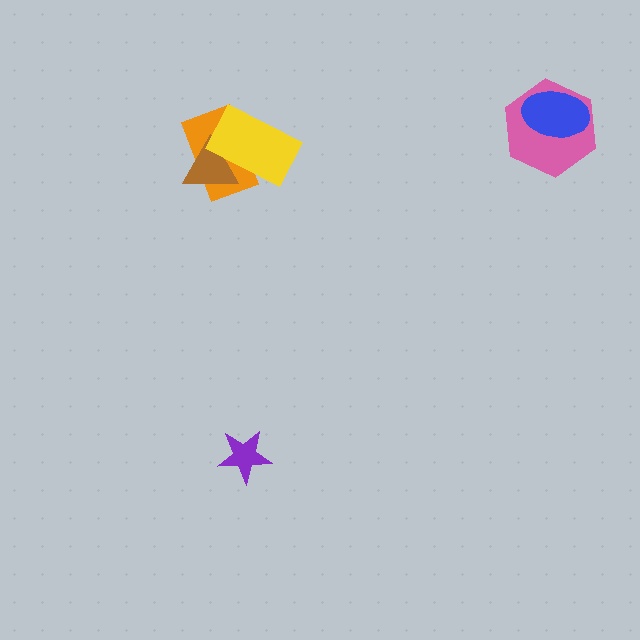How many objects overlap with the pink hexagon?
1 object overlaps with the pink hexagon.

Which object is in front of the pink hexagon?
The blue ellipse is in front of the pink hexagon.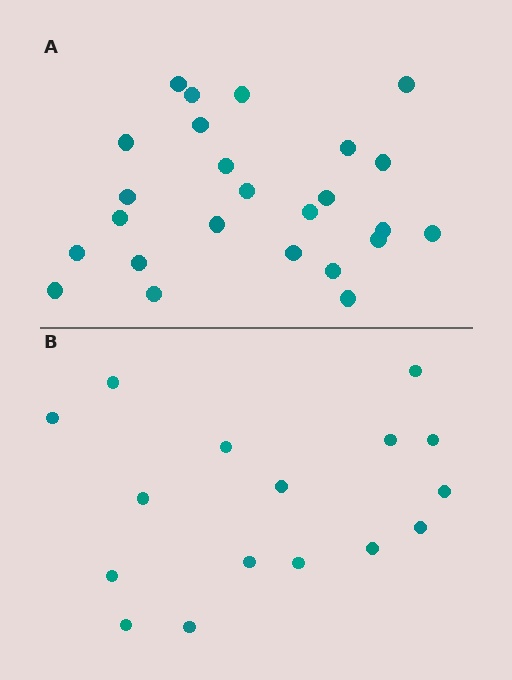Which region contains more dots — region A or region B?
Region A (the top region) has more dots.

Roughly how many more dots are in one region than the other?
Region A has roughly 8 or so more dots than region B.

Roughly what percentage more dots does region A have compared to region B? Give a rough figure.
About 55% more.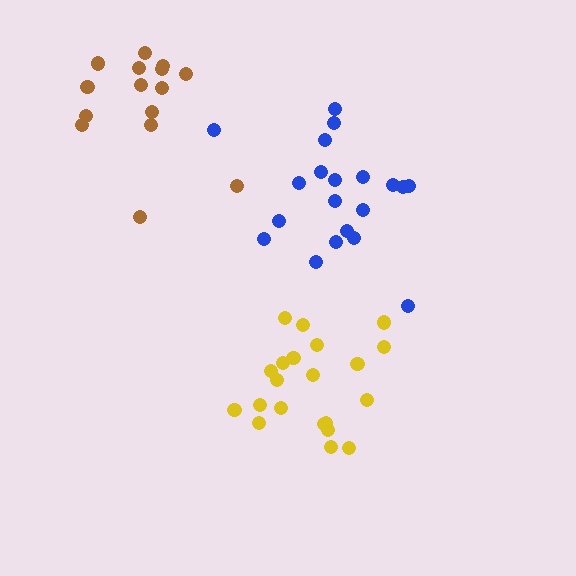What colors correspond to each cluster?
The clusters are colored: yellow, blue, brown.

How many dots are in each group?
Group 1: 21 dots, Group 2: 20 dots, Group 3: 15 dots (56 total).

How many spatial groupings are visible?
There are 3 spatial groupings.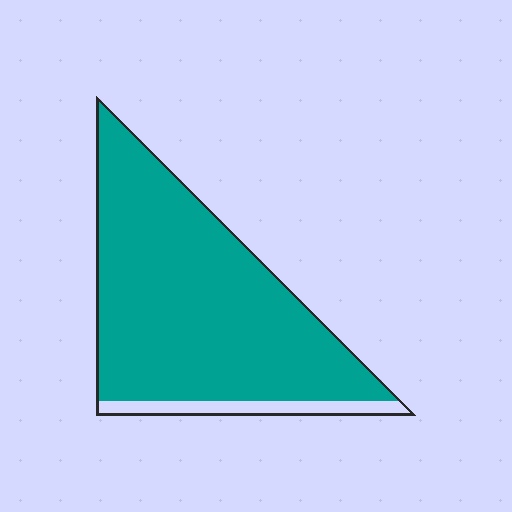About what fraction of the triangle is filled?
About nine tenths (9/10).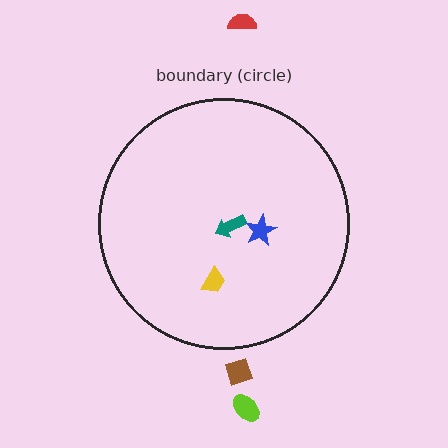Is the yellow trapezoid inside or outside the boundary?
Inside.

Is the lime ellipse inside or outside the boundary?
Outside.